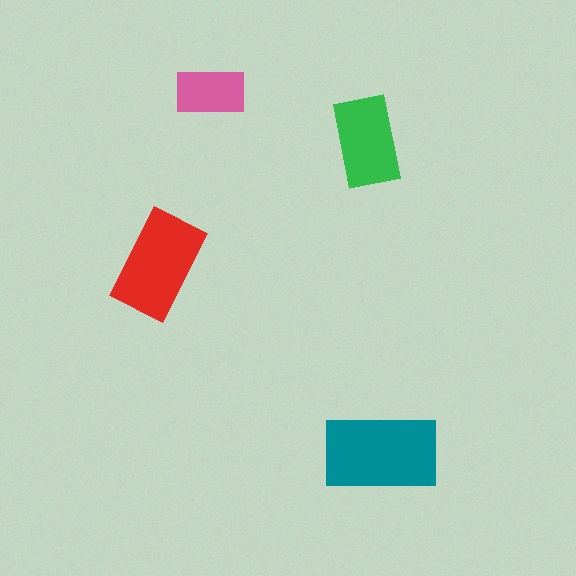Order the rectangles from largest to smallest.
the teal one, the red one, the green one, the pink one.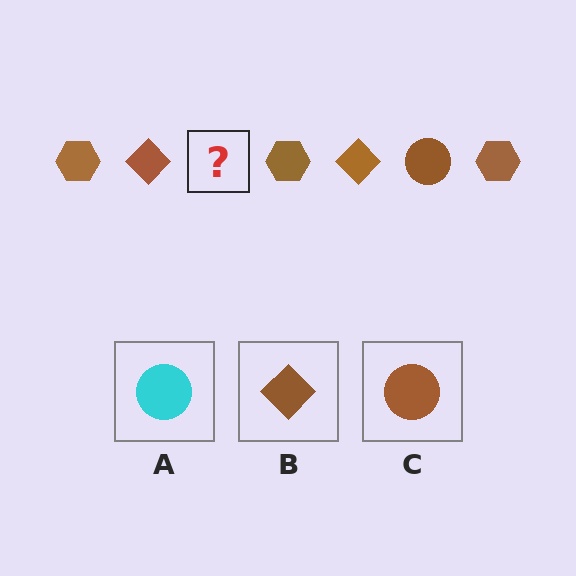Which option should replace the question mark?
Option C.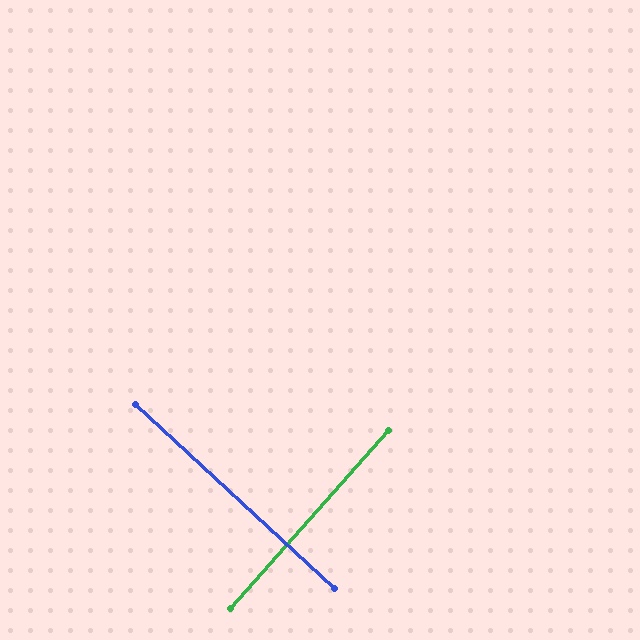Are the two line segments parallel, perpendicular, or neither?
Perpendicular — they meet at approximately 89°.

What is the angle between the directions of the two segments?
Approximately 89 degrees.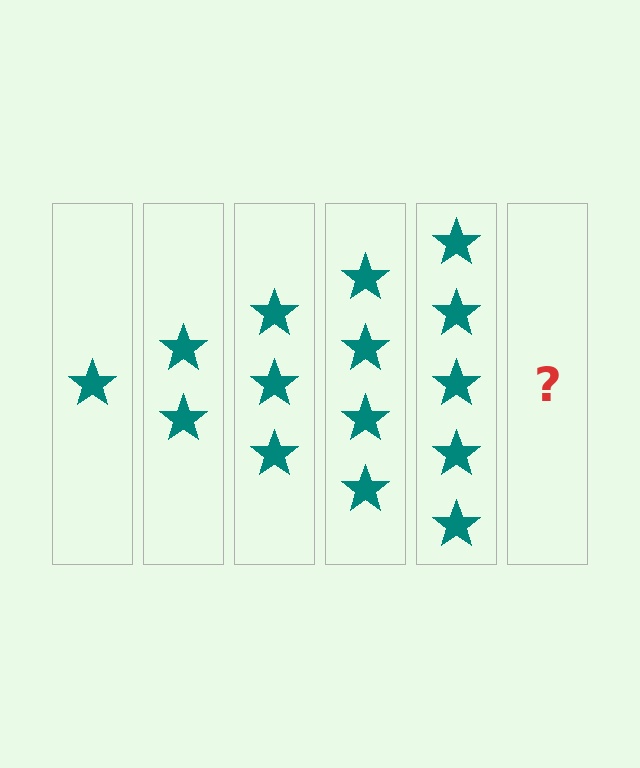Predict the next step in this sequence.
The next step is 6 stars.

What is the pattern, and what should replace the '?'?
The pattern is that each step adds one more star. The '?' should be 6 stars.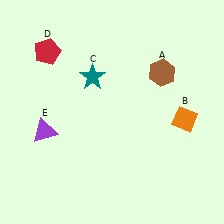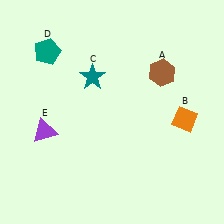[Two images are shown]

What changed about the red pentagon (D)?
In Image 1, D is red. In Image 2, it changed to teal.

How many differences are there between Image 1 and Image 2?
There is 1 difference between the two images.